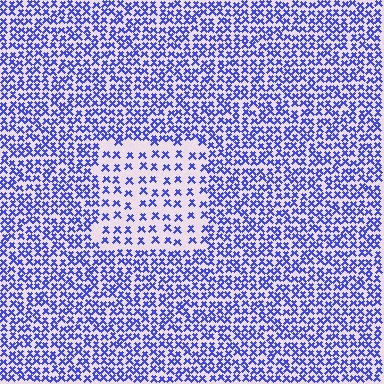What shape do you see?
I see a rectangle.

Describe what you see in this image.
The image contains small blue elements arranged at two different densities. A rectangle-shaped region is visible where the elements are less densely packed than the surrounding area.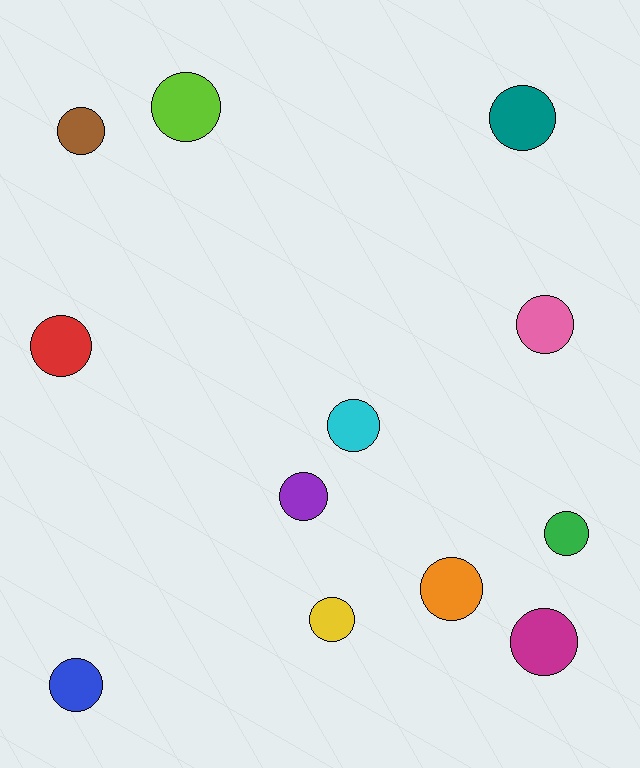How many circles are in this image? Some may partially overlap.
There are 12 circles.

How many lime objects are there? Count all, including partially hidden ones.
There is 1 lime object.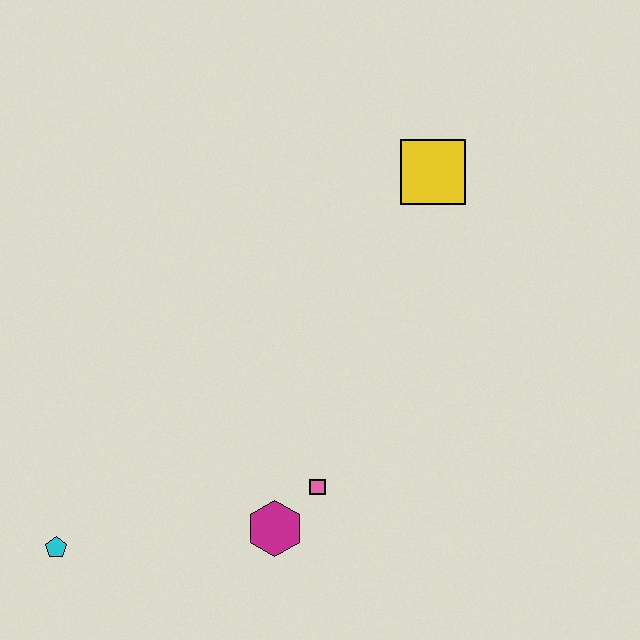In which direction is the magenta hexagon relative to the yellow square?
The magenta hexagon is below the yellow square.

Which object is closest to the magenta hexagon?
The pink square is closest to the magenta hexagon.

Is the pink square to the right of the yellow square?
No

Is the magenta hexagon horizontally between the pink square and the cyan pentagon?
Yes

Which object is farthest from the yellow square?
The cyan pentagon is farthest from the yellow square.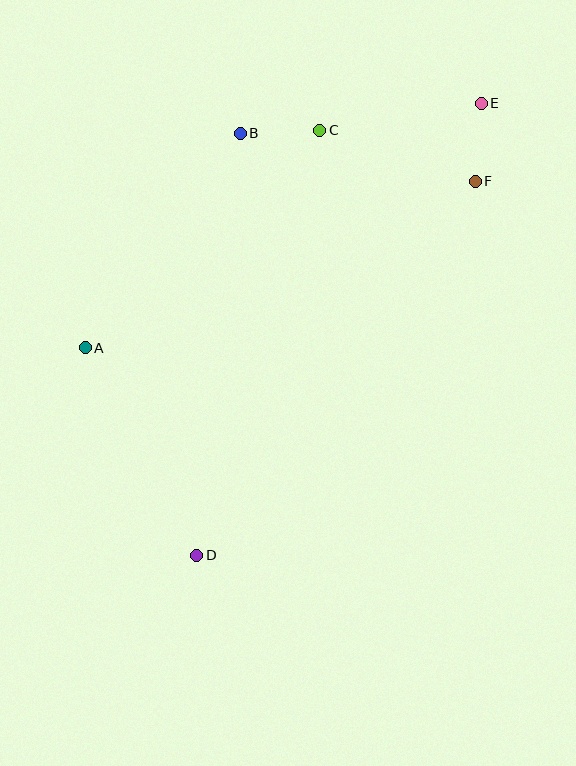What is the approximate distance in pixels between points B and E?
The distance between B and E is approximately 243 pixels.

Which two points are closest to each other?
Points E and F are closest to each other.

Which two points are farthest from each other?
Points D and E are farthest from each other.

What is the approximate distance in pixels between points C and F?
The distance between C and F is approximately 163 pixels.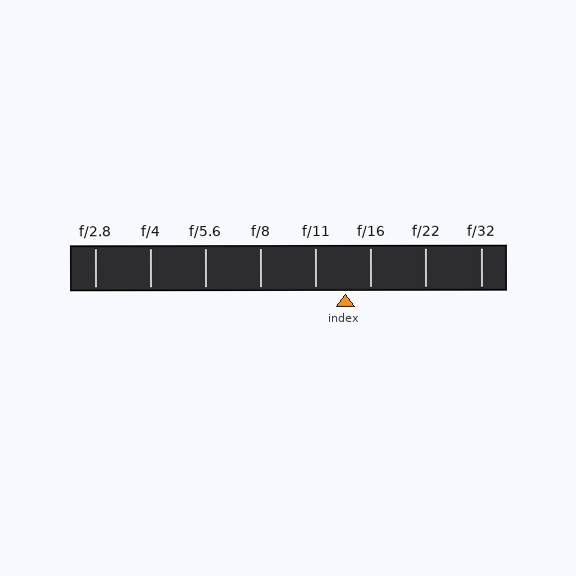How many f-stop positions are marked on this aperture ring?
There are 8 f-stop positions marked.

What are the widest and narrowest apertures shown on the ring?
The widest aperture shown is f/2.8 and the narrowest is f/32.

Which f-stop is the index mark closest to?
The index mark is closest to f/16.